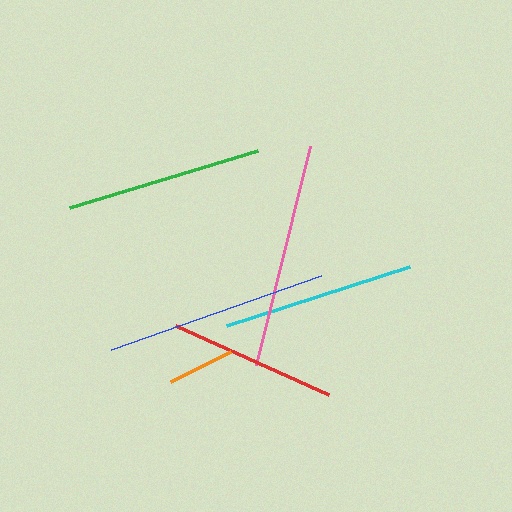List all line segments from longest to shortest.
From longest to shortest: pink, blue, green, cyan, red, orange.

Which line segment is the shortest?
The orange line is the shortest at approximately 68 pixels.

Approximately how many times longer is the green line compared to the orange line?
The green line is approximately 2.9 times the length of the orange line.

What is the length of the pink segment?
The pink segment is approximately 226 pixels long.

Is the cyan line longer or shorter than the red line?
The cyan line is longer than the red line.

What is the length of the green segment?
The green segment is approximately 196 pixels long.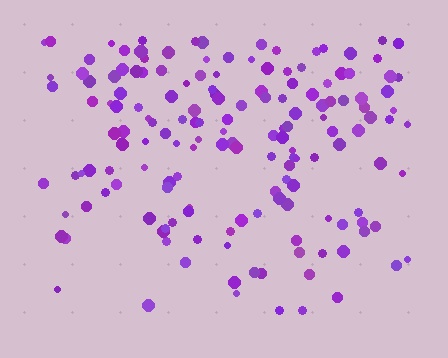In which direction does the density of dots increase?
From bottom to top, with the top side densest.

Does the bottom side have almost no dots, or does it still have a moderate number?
Still a moderate number, just noticeably fewer than the top.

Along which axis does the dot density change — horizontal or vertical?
Vertical.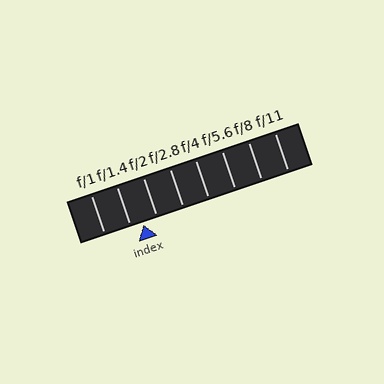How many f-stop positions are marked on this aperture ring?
There are 8 f-stop positions marked.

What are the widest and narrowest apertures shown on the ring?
The widest aperture shown is f/1 and the narrowest is f/11.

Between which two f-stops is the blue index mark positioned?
The index mark is between f/1.4 and f/2.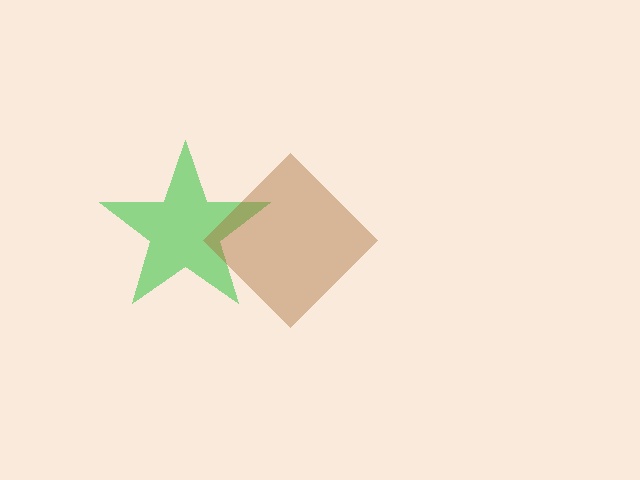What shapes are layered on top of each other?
The layered shapes are: a green star, a brown diamond.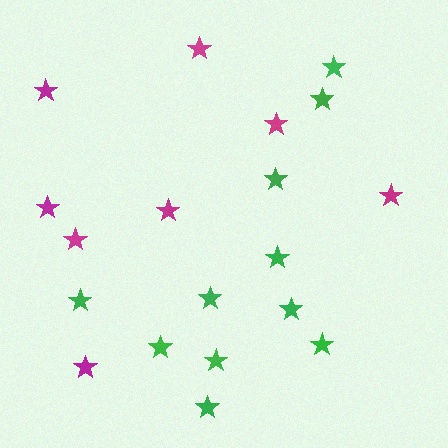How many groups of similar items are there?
There are 2 groups: one group of magenta stars (8) and one group of green stars (11).